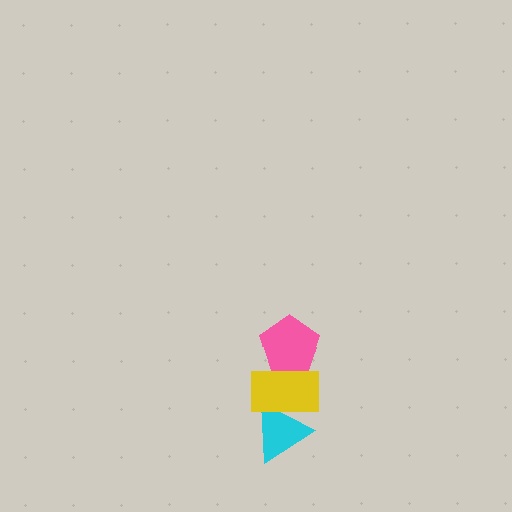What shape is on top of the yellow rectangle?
The pink pentagon is on top of the yellow rectangle.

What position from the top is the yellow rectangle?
The yellow rectangle is 2nd from the top.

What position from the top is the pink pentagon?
The pink pentagon is 1st from the top.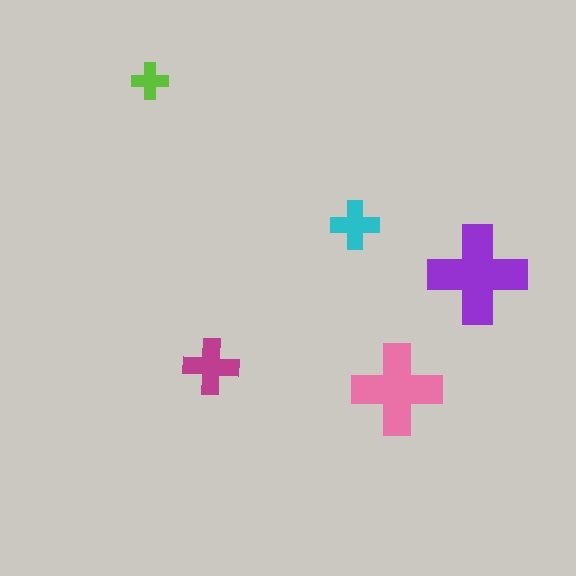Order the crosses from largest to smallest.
the purple one, the pink one, the magenta one, the cyan one, the lime one.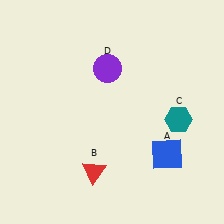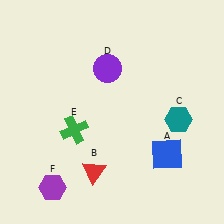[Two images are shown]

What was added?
A green cross (E), a purple hexagon (F) were added in Image 2.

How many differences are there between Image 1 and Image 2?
There are 2 differences between the two images.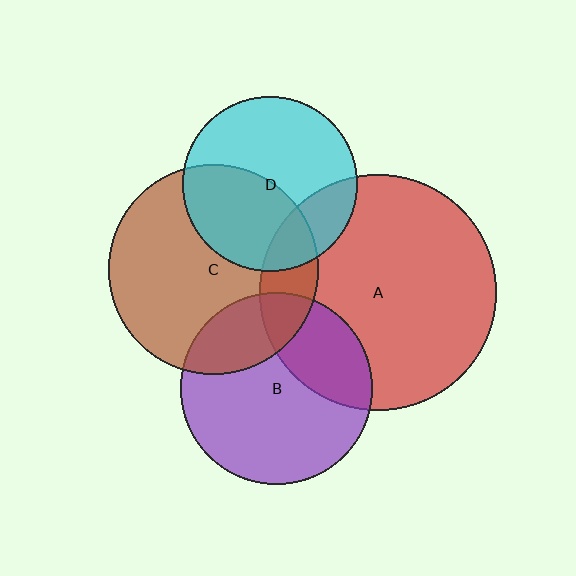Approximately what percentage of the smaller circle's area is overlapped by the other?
Approximately 30%.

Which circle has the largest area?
Circle A (red).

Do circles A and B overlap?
Yes.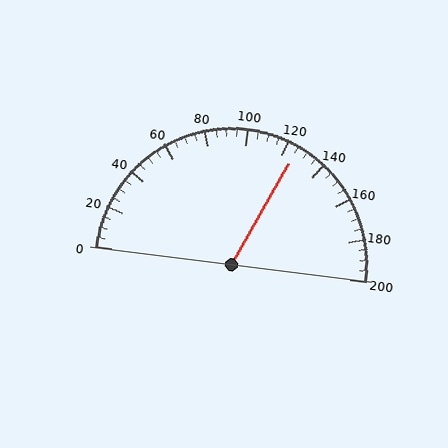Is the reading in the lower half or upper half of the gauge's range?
The reading is in the upper half of the range (0 to 200).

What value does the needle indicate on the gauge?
The needle indicates approximately 125.